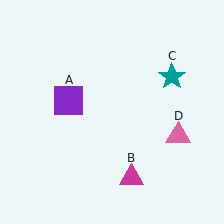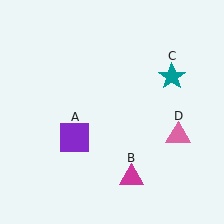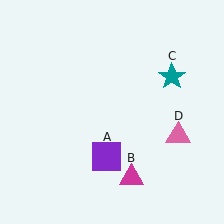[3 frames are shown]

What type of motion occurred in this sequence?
The purple square (object A) rotated counterclockwise around the center of the scene.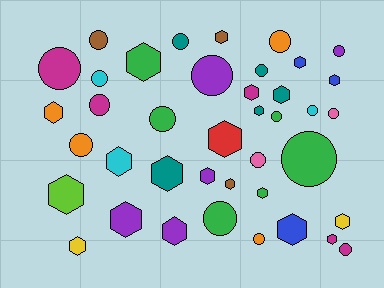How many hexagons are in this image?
There are 21 hexagons.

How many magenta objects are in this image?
There are 5 magenta objects.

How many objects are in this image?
There are 40 objects.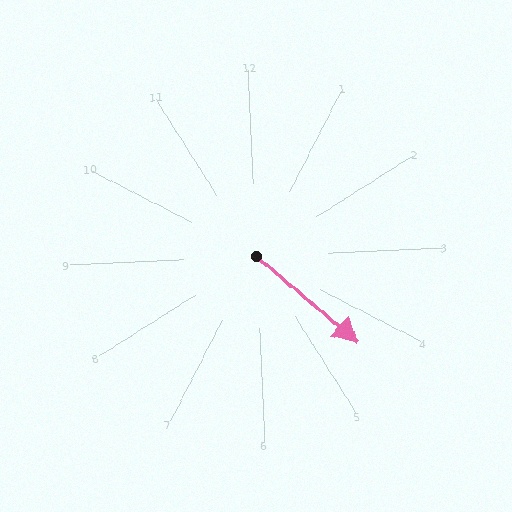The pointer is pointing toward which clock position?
Roughly 4 o'clock.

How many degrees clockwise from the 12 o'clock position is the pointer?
Approximately 133 degrees.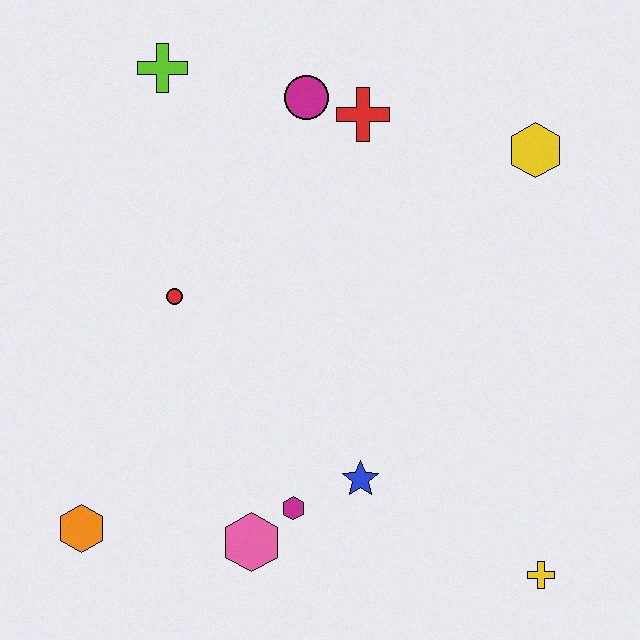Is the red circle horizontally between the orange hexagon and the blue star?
Yes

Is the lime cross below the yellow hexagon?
No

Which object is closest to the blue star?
The magenta hexagon is closest to the blue star.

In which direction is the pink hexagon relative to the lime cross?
The pink hexagon is below the lime cross.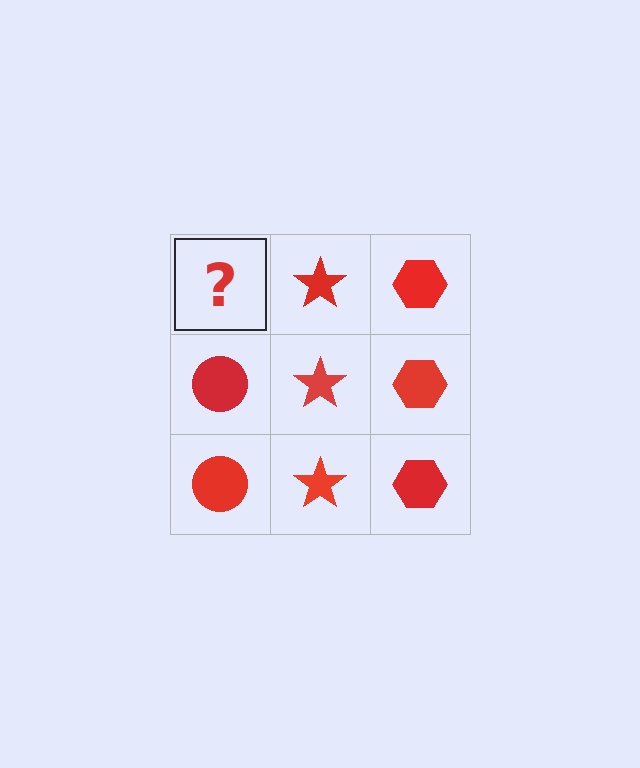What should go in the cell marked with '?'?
The missing cell should contain a red circle.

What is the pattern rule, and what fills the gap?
The rule is that each column has a consistent shape. The gap should be filled with a red circle.